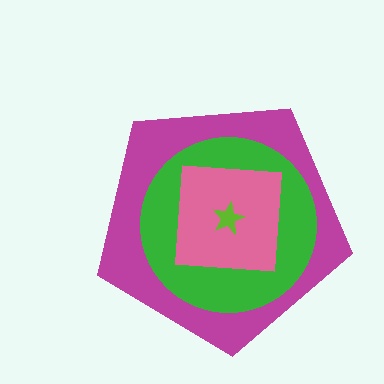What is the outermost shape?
The magenta pentagon.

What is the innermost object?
The lime star.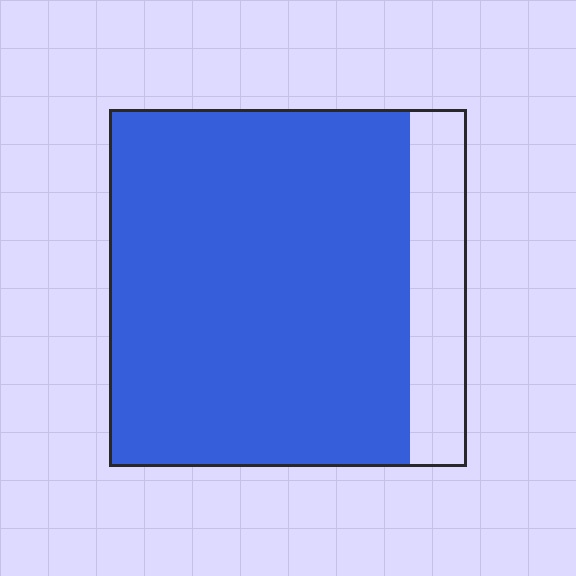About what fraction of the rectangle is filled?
About five sixths (5/6).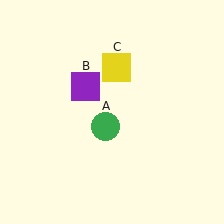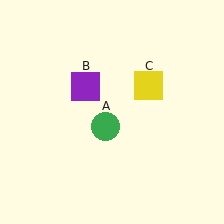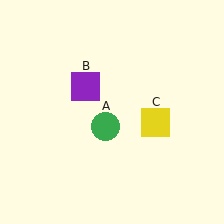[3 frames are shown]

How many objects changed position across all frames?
1 object changed position: yellow square (object C).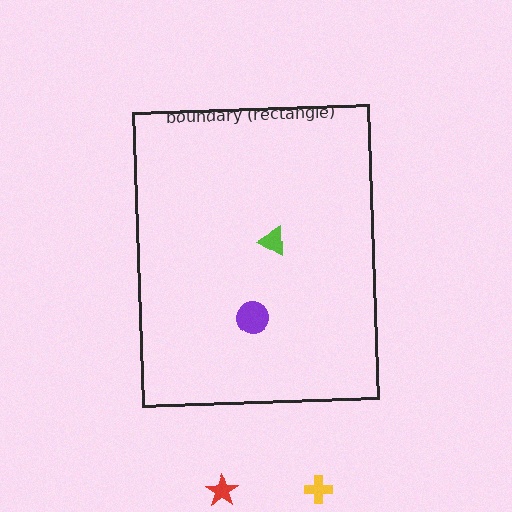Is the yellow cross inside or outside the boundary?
Outside.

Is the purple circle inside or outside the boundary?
Inside.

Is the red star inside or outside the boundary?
Outside.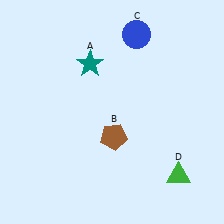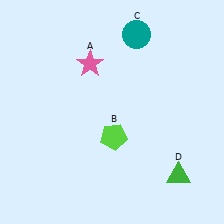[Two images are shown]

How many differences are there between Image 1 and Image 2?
There are 3 differences between the two images.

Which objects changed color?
A changed from teal to pink. B changed from brown to lime. C changed from blue to teal.